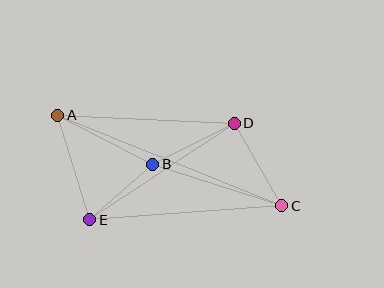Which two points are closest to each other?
Points B and E are closest to each other.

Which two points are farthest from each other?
Points A and C are farthest from each other.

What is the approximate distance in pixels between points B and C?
The distance between B and C is approximately 135 pixels.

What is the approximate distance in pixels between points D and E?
The distance between D and E is approximately 174 pixels.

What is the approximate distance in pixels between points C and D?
The distance between C and D is approximately 95 pixels.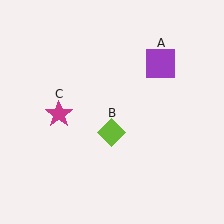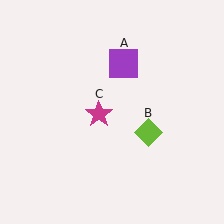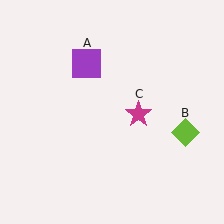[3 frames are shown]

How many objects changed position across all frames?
3 objects changed position: purple square (object A), lime diamond (object B), magenta star (object C).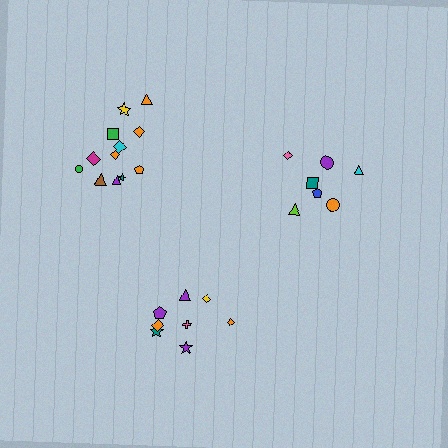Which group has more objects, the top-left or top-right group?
The top-left group.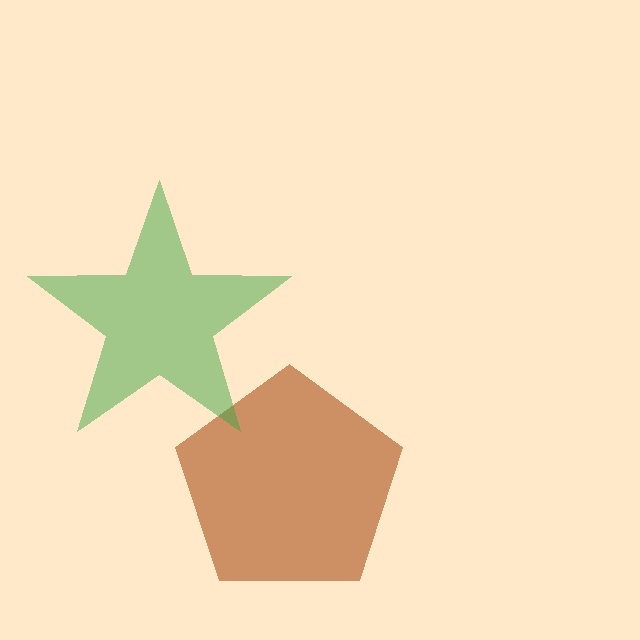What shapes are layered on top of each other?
The layered shapes are: a brown pentagon, a green star.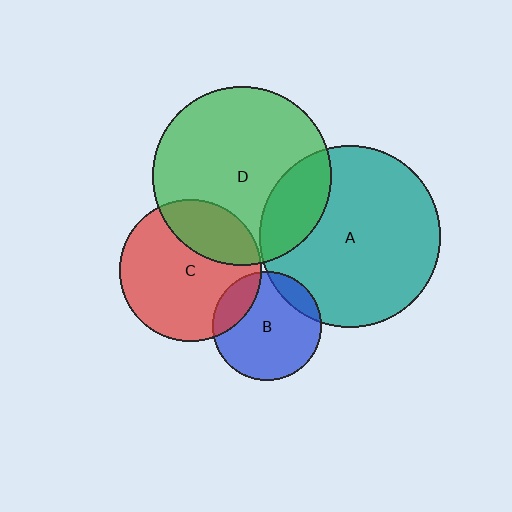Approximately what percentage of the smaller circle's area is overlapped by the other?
Approximately 20%.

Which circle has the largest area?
Circle A (teal).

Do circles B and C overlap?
Yes.